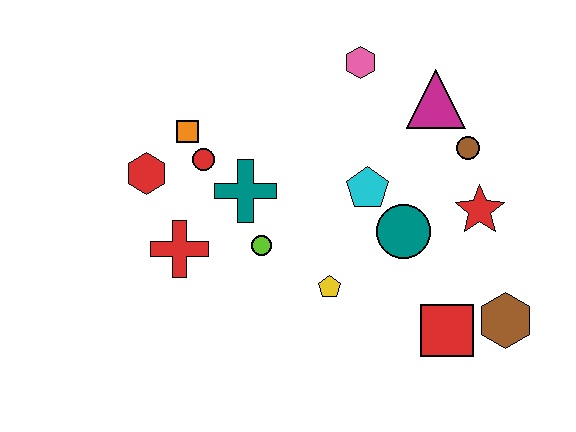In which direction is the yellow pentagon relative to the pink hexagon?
The yellow pentagon is below the pink hexagon.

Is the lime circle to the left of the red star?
Yes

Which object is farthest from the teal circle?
The red hexagon is farthest from the teal circle.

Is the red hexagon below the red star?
No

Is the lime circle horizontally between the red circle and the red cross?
No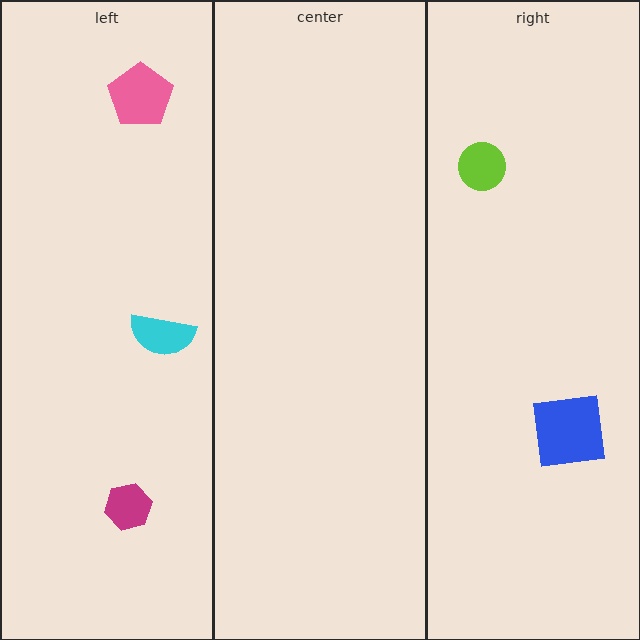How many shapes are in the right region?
2.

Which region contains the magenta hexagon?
The left region.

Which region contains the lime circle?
The right region.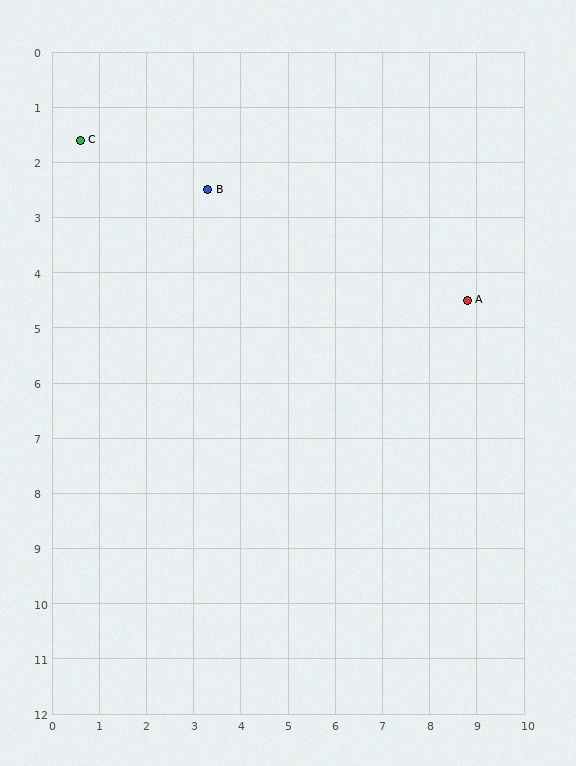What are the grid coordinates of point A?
Point A is at approximately (8.8, 4.5).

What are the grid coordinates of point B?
Point B is at approximately (3.3, 2.5).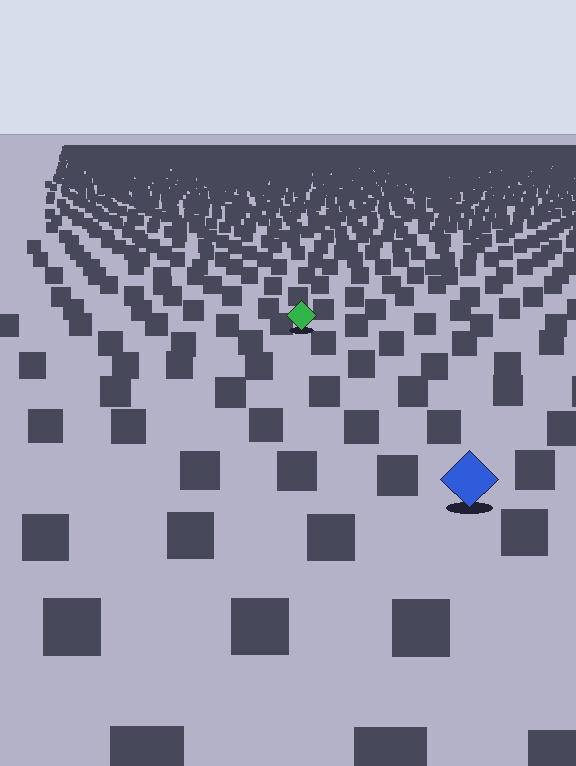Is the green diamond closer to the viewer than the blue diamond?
No. The blue diamond is closer — you can tell from the texture gradient: the ground texture is coarser near it.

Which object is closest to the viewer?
The blue diamond is closest. The texture marks near it are larger and more spread out.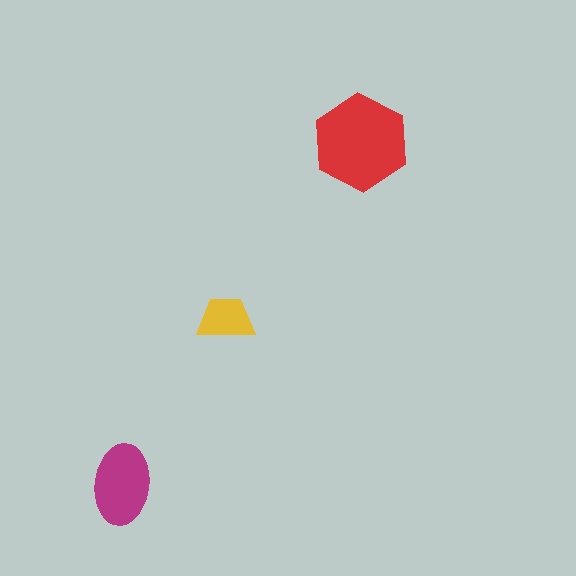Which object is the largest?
The red hexagon.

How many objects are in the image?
There are 3 objects in the image.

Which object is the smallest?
The yellow trapezoid.